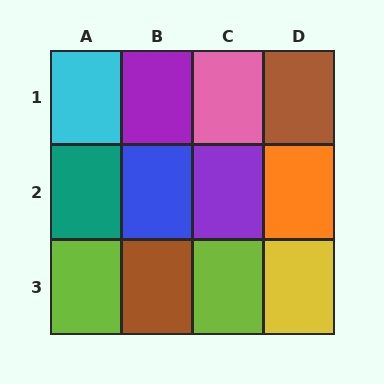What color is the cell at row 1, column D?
Brown.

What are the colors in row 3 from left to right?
Lime, brown, lime, yellow.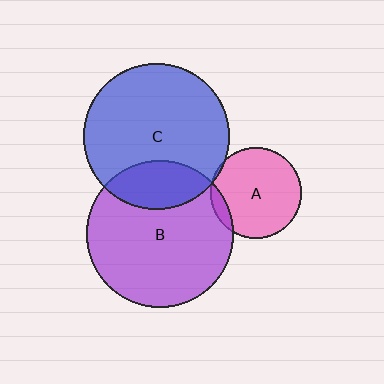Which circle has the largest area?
Circle B (purple).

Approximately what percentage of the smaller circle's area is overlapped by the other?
Approximately 20%.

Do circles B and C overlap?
Yes.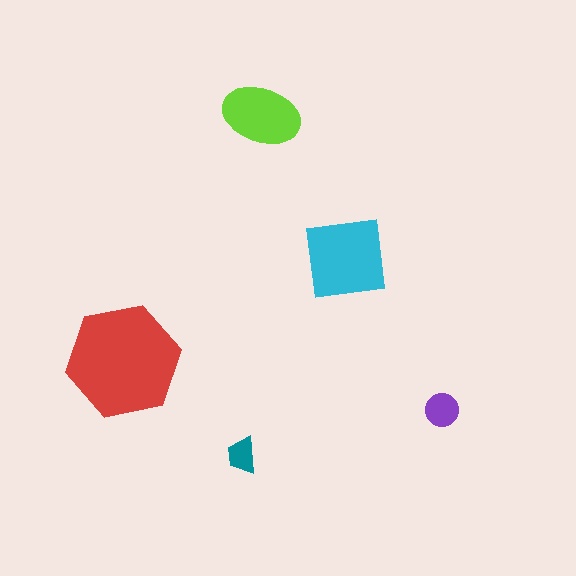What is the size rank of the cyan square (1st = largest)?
2nd.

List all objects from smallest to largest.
The teal trapezoid, the purple circle, the lime ellipse, the cyan square, the red hexagon.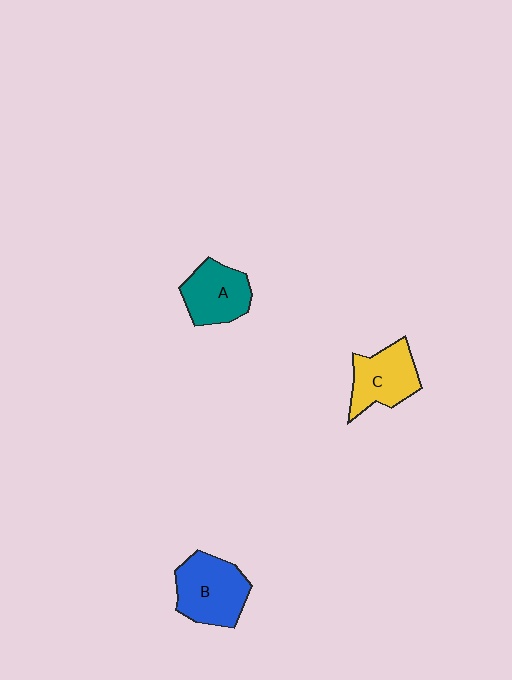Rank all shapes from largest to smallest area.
From largest to smallest: B (blue), C (yellow), A (teal).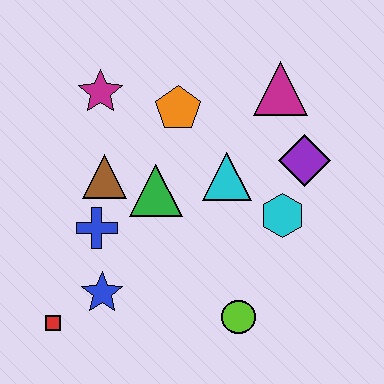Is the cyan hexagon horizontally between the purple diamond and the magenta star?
Yes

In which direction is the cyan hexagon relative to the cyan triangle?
The cyan hexagon is to the right of the cyan triangle.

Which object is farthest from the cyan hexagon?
The red square is farthest from the cyan hexagon.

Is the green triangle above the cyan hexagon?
Yes